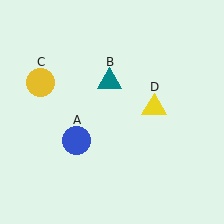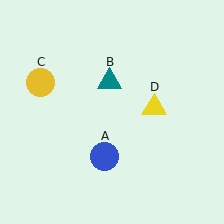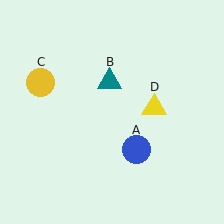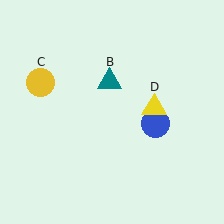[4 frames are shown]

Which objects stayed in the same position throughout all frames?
Teal triangle (object B) and yellow circle (object C) and yellow triangle (object D) remained stationary.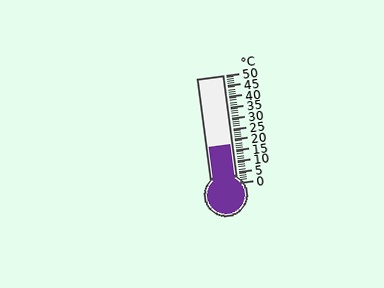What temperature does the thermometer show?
The thermometer shows approximately 18°C.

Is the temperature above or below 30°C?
The temperature is below 30°C.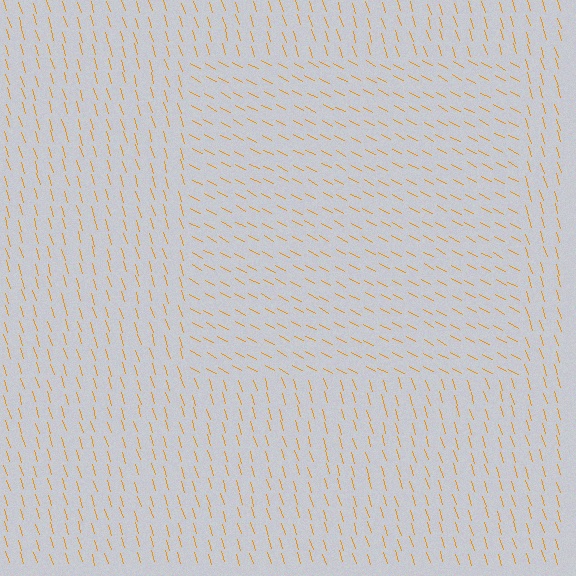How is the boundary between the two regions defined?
The boundary is defined purely by a change in line orientation (approximately 45 degrees difference). All lines are the same color and thickness.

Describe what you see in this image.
The image is filled with small orange line segments. A rectangle region in the image has lines oriented differently from the surrounding lines, creating a visible texture boundary.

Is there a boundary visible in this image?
Yes, there is a texture boundary formed by a change in line orientation.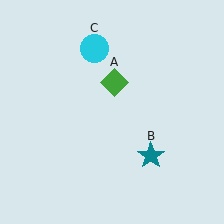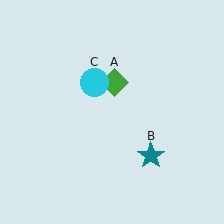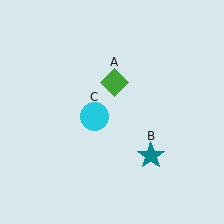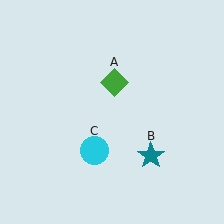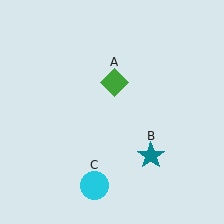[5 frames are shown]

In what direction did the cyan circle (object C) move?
The cyan circle (object C) moved down.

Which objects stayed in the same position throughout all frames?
Green diamond (object A) and teal star (object B) remained stationary.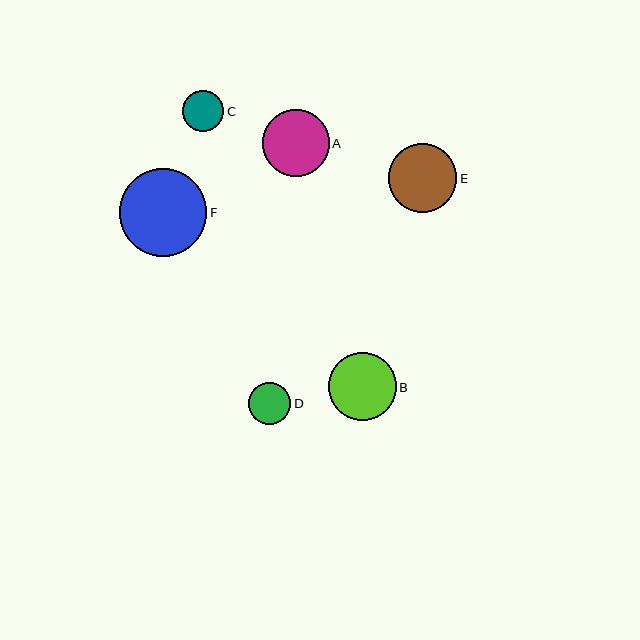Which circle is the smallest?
Circle C is the smallest with a size of approximately 41 pixels.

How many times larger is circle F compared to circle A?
Circle F is approximately 1.3 times the size of circle A.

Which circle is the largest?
Circle F is the largest with a size of approximately 87 pixels.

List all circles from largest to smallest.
From largest to smallest: F, E, B, A, D, C.